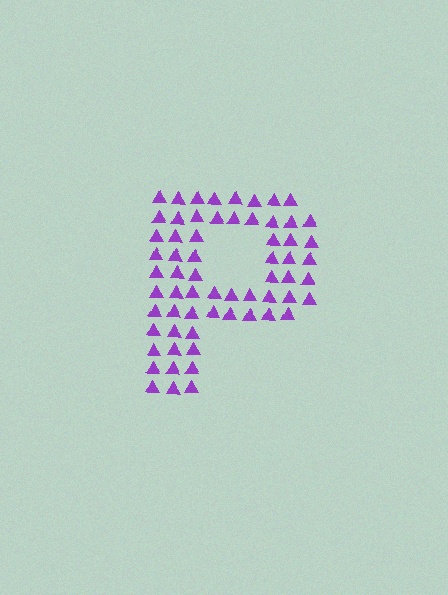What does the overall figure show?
The overall figure shows the letter P.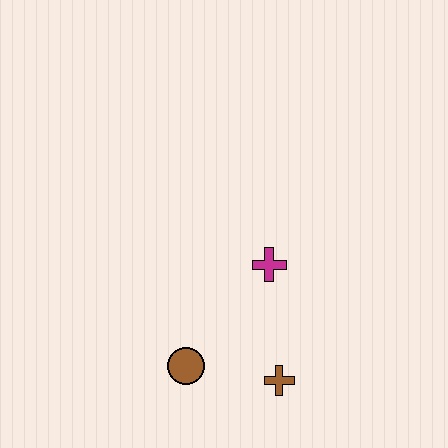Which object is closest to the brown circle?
The brown cross is closest to the brown circle.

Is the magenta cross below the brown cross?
No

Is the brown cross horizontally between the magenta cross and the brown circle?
No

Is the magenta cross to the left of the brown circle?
No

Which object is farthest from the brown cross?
The magenta cross is farthest from the brown cross.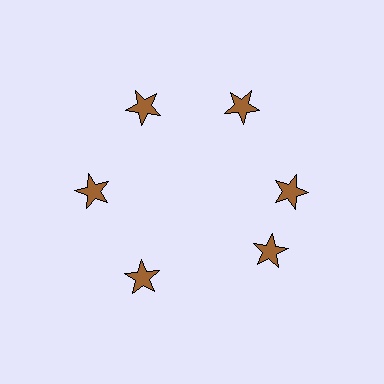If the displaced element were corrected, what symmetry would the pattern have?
It would have 6-fold rotational symmetry — the pattern would map onto itself every 60 degrees.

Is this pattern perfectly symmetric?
No. The 6 brown stars are arranged in a ring, but one element near the 5 o'clock position is rotated out of alignment along the ring, breaking the 6-fold rotational symmetry.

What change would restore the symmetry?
The symmetry would be restored by rotating it back into even spacing with its neighbors so that all 6 stars sit at equal angles and equal distance from the center.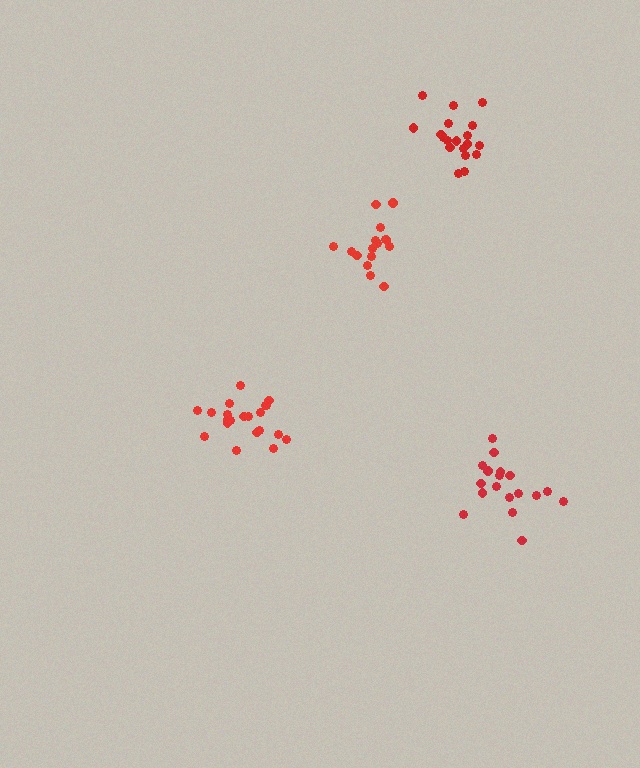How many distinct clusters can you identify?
There are 4 distinct clusters.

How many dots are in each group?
Group 1: 21 dots, Group 2: 16 dots, Group 3: 18 dots, Group 4: 19 dots (74 total).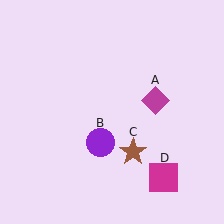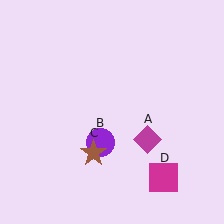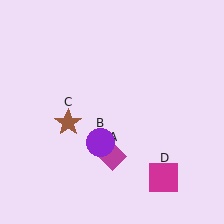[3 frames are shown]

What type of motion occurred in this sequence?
The magenta diamond (object A), brown star (object C) rotated clockwise around the center of the scene.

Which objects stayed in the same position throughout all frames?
Purple circle (object B) and magenta square (object D) remained stationary.